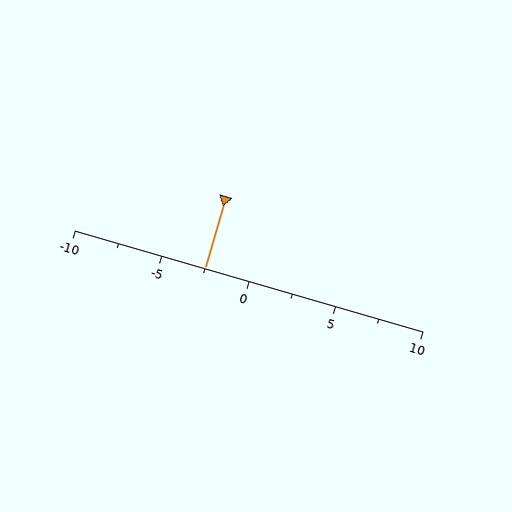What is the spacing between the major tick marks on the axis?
The major ticks are spaced 5 apart.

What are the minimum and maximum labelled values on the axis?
The axis runs from -10 to 10.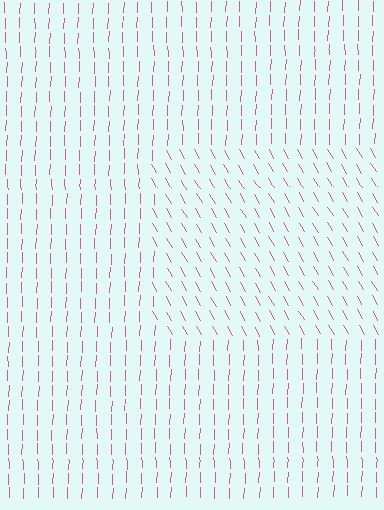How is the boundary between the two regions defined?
The boundary is defined purely by a change in line orientation (approximately 32 degrees difference). All lines are the same color and thickness.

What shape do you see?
I see a rectangle.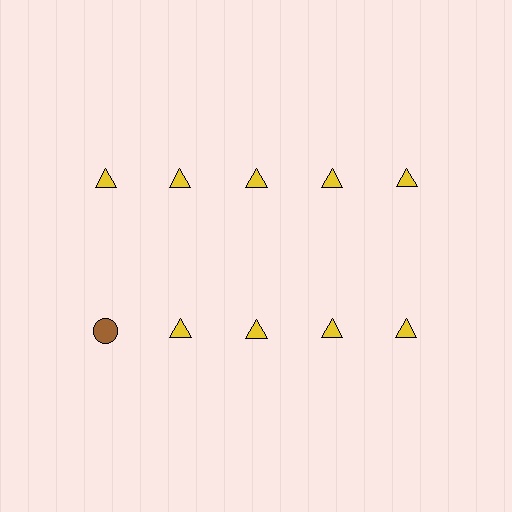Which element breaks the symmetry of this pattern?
The brown circle in the second row, leftmost column breaks the symmetry. All other shapes are yellow triangles.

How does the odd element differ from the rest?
It differs in both color (brown instead of yellow) and shape (circle instead of triangle).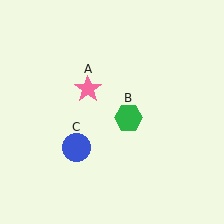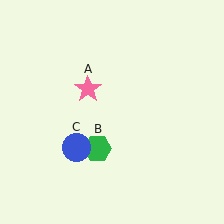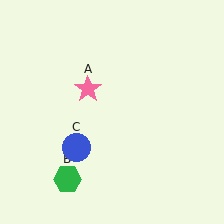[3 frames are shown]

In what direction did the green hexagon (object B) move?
The green hexagon (object B) moved down and to the left.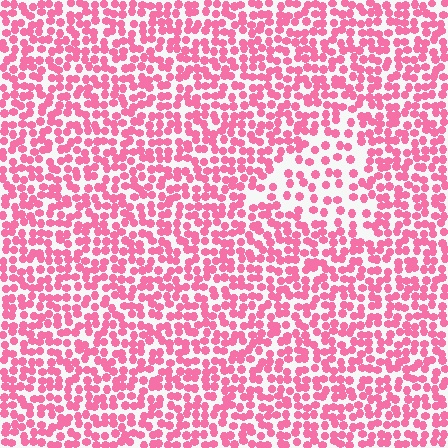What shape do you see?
I see a triangle.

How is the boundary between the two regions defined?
The boundary is defined by a change in element density (approximately 2.0x ratio). All elements are the same color, size, and shape.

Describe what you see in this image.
The image contains small pink elements arranged at two different densities. A triangle-shaped region is visible where the elements are less densely packed than the surrounding area.